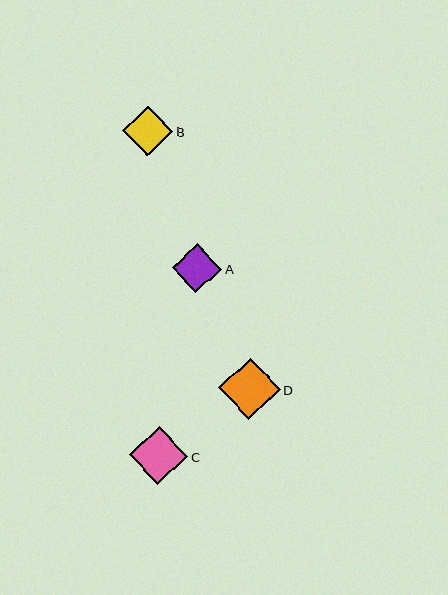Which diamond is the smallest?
Diamond B is the smallest with a size of approximately 50 pixels.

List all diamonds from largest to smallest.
From largest to smallest: D, C, A, B.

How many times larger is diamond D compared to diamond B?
Diamond D is approximately 1.2 times the size of diamond B.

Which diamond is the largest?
Diamond D is the largest with a size of approximately 61 pixels.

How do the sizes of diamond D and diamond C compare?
Diamond D and diamond C are approximately the same size.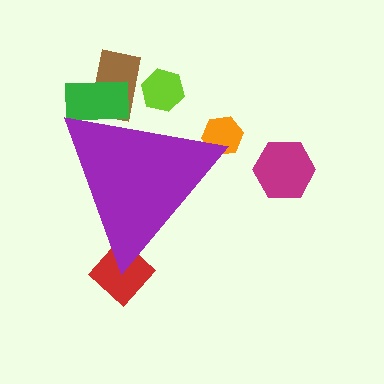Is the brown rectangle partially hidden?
Yes, the brown rectangle is partially hidden behind the purple triangle.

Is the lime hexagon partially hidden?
Yes, the lime hexagon is partially hidden behind the purple triangle.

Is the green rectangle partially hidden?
Yes, the green rectangle is partially hidden behind the purple triangle.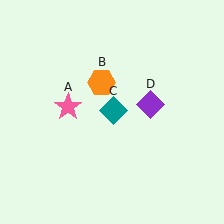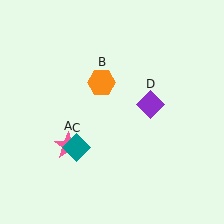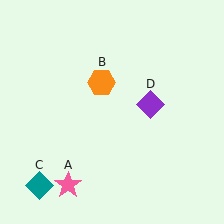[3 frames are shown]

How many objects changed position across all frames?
2 objects changed position: pink star (object A), teal diamond (object C).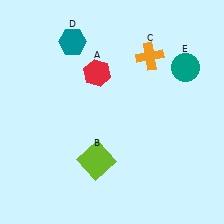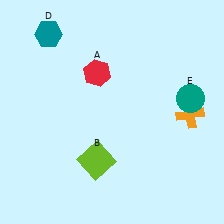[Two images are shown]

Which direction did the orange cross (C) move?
The orange cross (C) moved down.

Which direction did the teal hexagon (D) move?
The teal hexagon (D) moved left.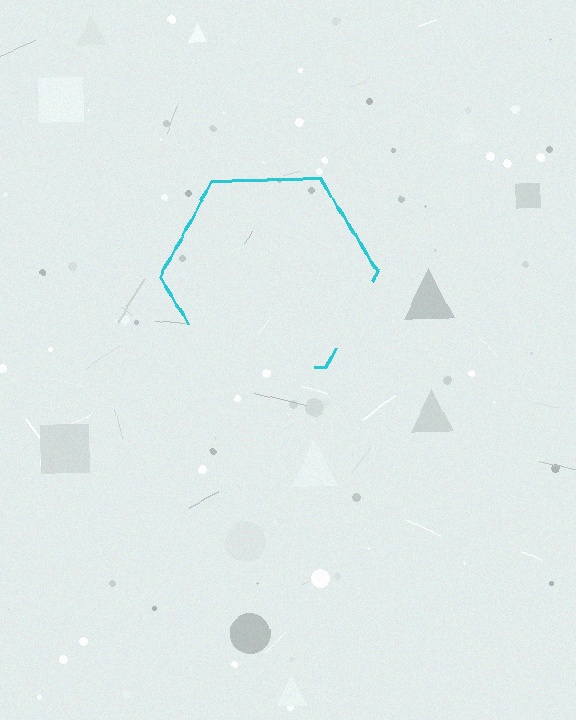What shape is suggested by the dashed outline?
The dashed outline suggests a hexagon.